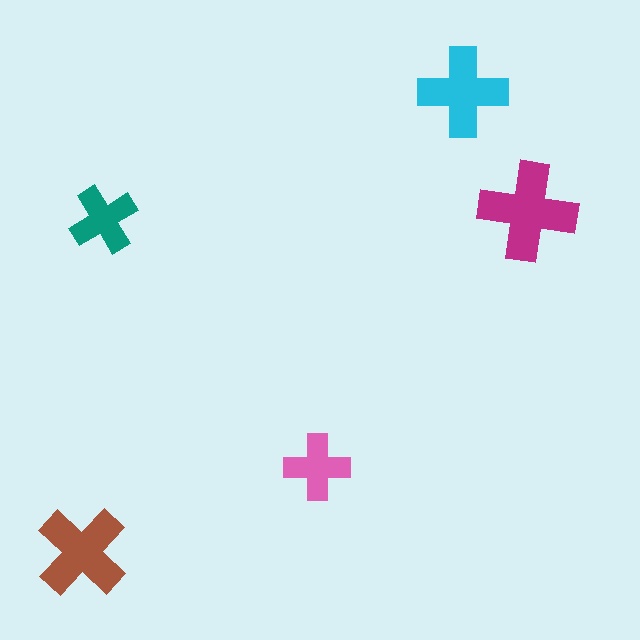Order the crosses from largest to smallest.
the magenta one, the brown one, the cyan one, the teal one, the pink one.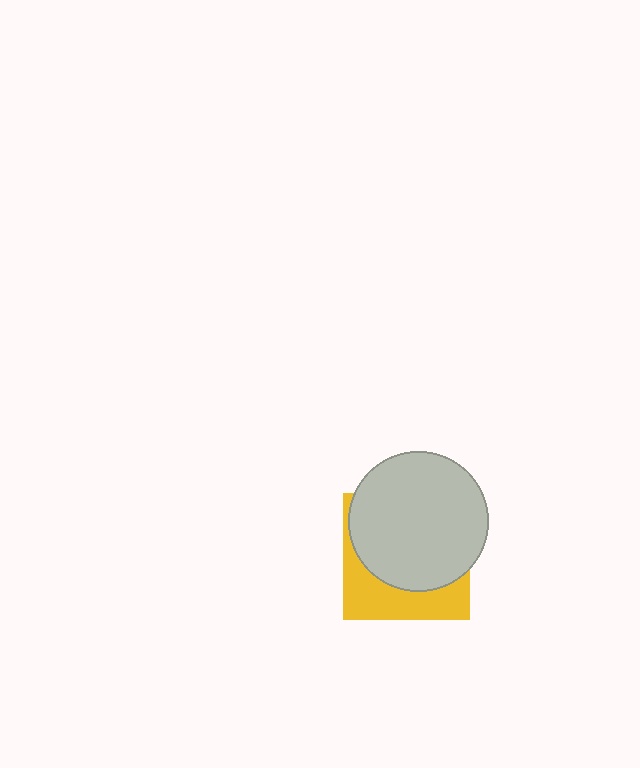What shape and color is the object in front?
The object in front is a light gray circle.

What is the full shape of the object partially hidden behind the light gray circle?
The partially hidden object is a yellow square.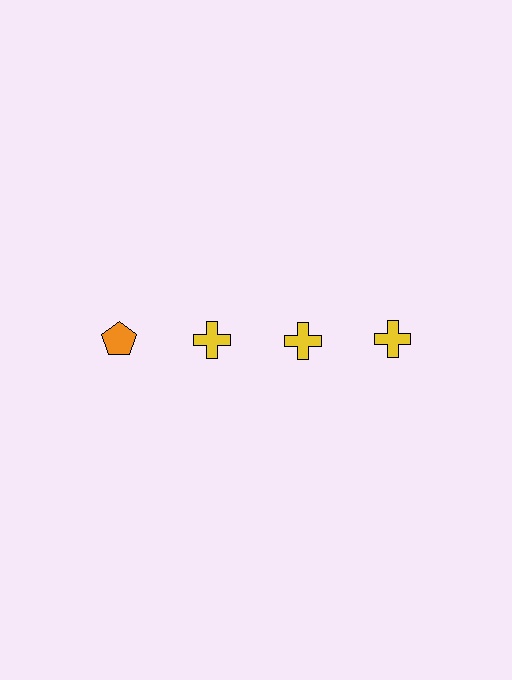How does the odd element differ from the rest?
It differs in both color (orange instead of yellow) and shape (pentagon instead of cross).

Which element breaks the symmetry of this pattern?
The orange pentagon in the top row, leftmost column breaks the symmetry. All other shapes are yellow crosses.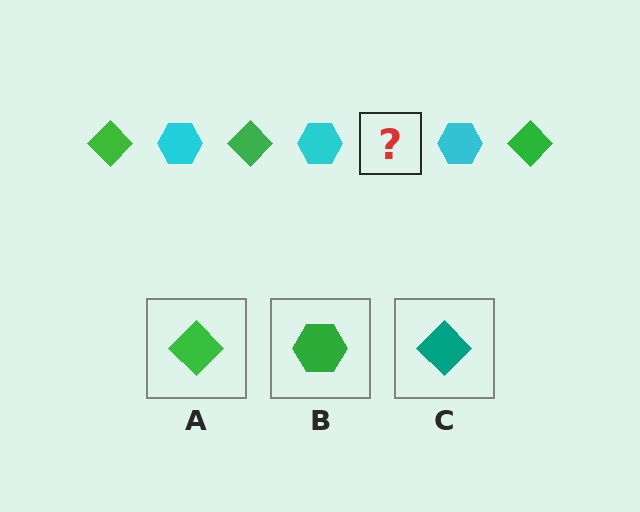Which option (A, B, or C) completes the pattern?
A.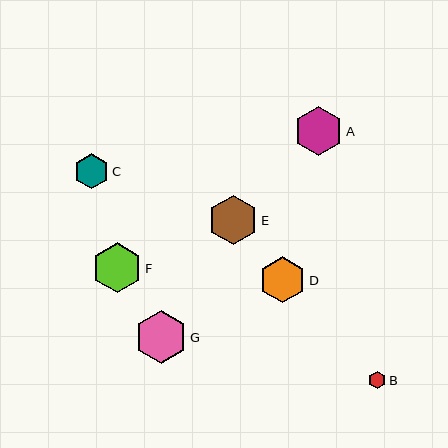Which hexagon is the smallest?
Hexagon B is the smallest with a size of approximately 17 pixels.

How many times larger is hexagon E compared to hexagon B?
Hexagon E is approximately 2.9 times the size of hexagon B.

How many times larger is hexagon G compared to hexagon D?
Hexagon G is approximately 1.1 times the size of hexagon D.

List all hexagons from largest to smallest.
From largest to smallest: G, F, E, A, D, C, B.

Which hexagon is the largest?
Hexagon G is the largest with a size of approximately 53 pixels.